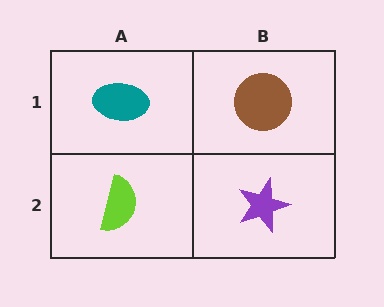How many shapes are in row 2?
2 shapes.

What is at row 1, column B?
A brown circle.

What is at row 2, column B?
A purple star.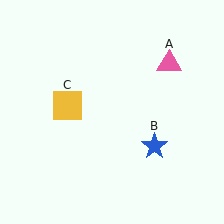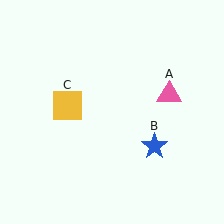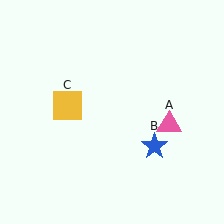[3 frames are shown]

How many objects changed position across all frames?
1 object changed position: pink triangle (object A).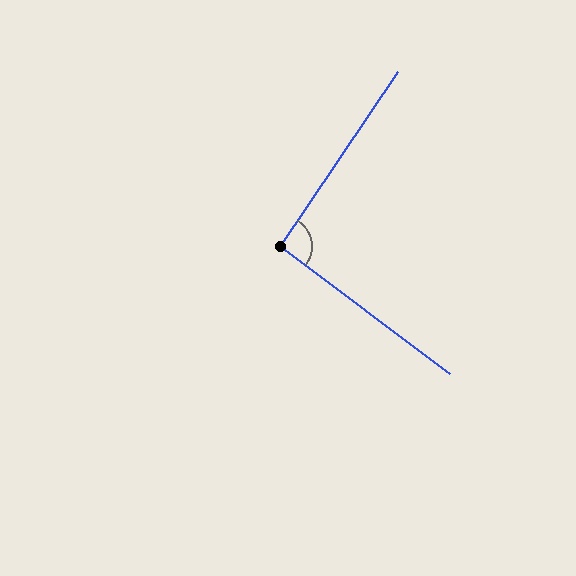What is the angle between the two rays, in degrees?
Approximately 93 degrees.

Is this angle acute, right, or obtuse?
It is approximately a right angle.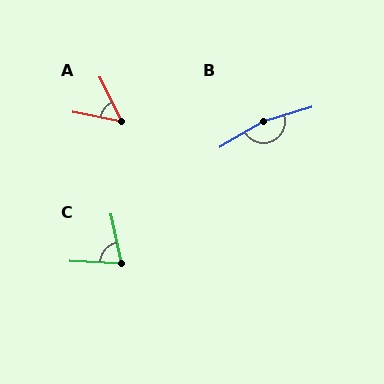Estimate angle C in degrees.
Approximately 75 degrees.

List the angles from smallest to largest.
A (53°), C (75°), B (166°).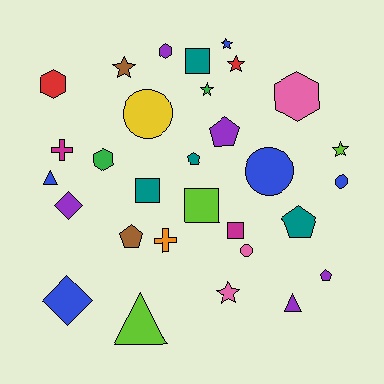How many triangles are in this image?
There are 3 triangles.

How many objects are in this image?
There are 30 objects.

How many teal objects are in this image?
There are 4 teal objects.